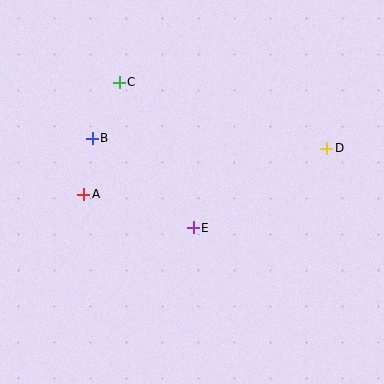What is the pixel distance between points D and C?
The distance between D and C is 217 pixels.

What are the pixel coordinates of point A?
Point A is at (84, 194).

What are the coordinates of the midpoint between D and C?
The midpoint between D and C is at (223, 115).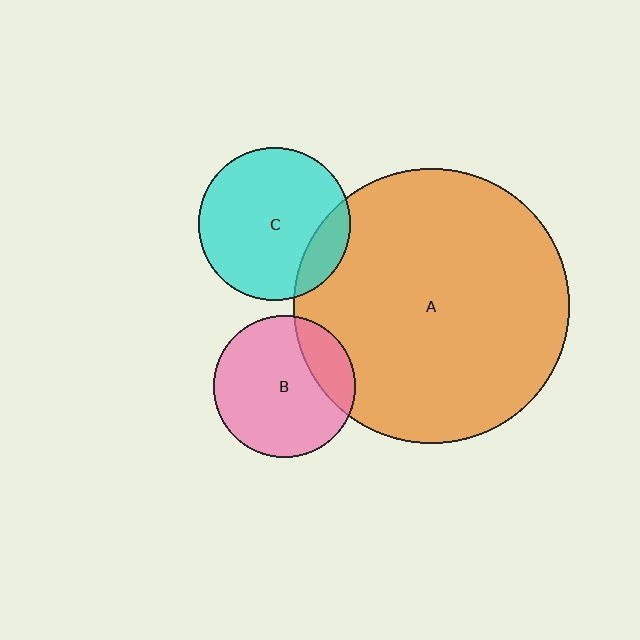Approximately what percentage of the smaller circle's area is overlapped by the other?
Approximately 20%.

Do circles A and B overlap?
Yes.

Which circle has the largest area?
Circle A (orange).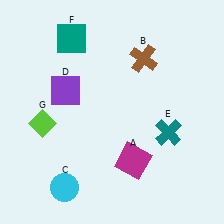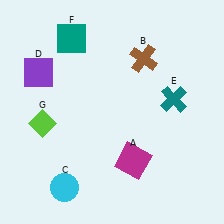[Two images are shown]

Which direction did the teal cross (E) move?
The teal cross (E) moved up.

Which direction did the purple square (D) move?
The purple square (D) moved left.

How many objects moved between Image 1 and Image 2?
2 objects moved between the two images.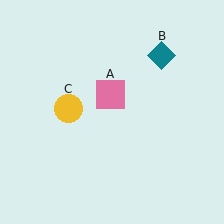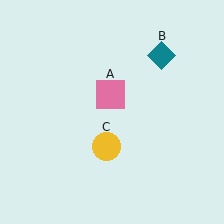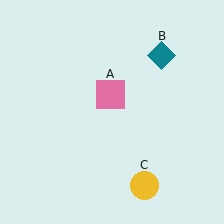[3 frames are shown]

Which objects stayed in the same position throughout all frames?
Pink square (object A) and teal diamond (object B) remained stationary.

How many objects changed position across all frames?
1 object changed position: yellow circle (object C).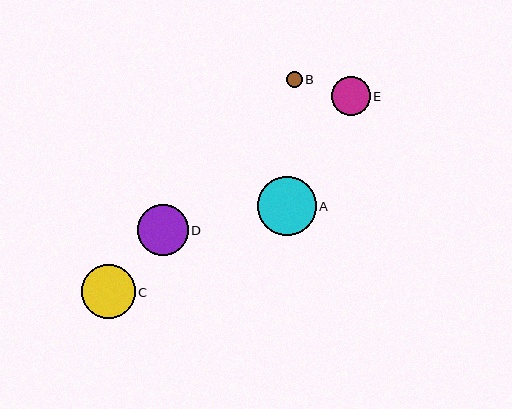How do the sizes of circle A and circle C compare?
Circle A and circle C are approximately the same size.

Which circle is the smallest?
Circle B is the smallest with a size of approximately 16 pixels.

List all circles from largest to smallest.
From largest to smallest: A, C, D, E, B.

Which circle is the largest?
Circle A is the largest with a size of approximately 59 pixels.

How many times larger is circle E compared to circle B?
Circle E is approximately 2.5 times the size of circle B.